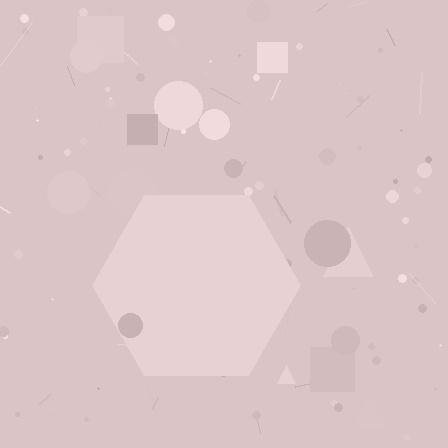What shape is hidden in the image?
A hexagon is hidden in the image.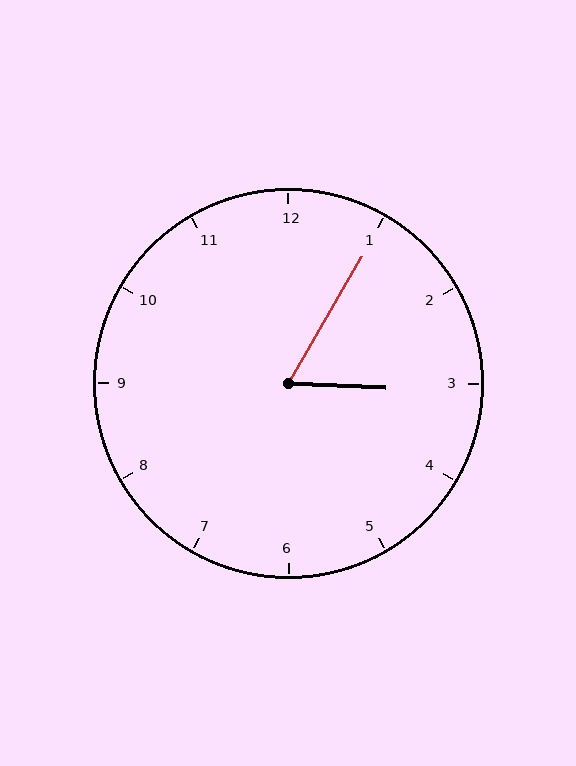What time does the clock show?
3:05.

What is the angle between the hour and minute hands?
Approximately 62 degrees.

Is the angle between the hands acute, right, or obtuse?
It is acute.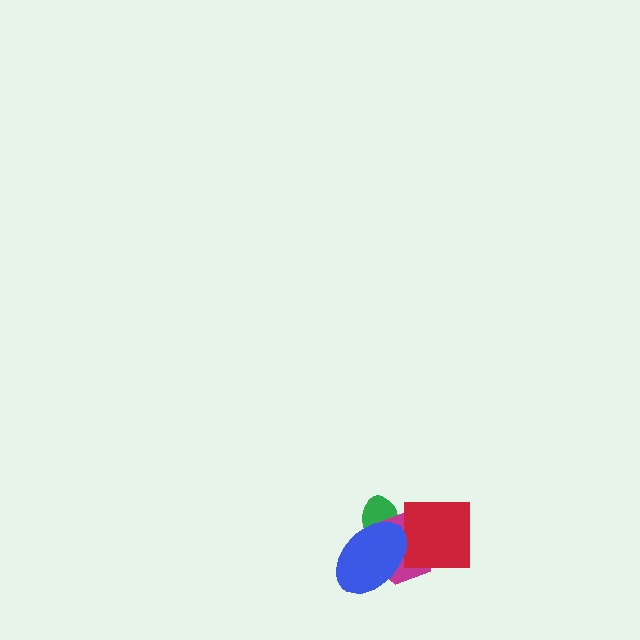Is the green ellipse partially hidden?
Yes, it is partially covered by another shape.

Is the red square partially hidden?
No, no other shape covers it.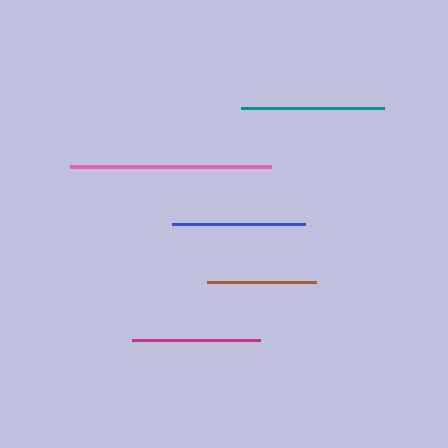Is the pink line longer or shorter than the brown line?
The pink line is longer than the brown line.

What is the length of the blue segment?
The blue segment is approximately 133 pixels long.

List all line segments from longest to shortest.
From longest to shortest: pink, teal, blue, magenta, brown.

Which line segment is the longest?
The pink line is the longest at approximately 201 pixels.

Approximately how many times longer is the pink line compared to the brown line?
The pink line is approximately 1.8 times the length of the brown line.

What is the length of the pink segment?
The pink segment is approximately 201 pixels long.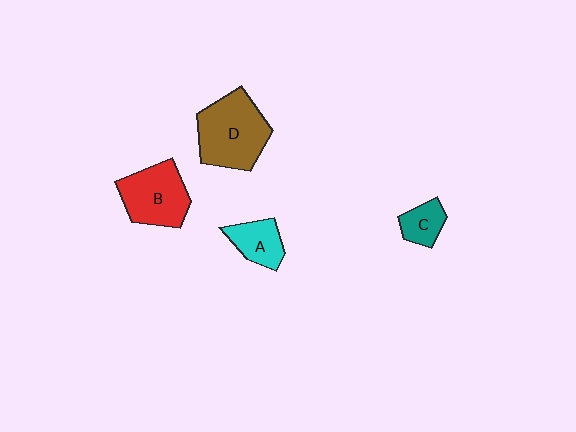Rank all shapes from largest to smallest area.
From largest to smallest: D (brown), B (red), A (cyan), C (teal).